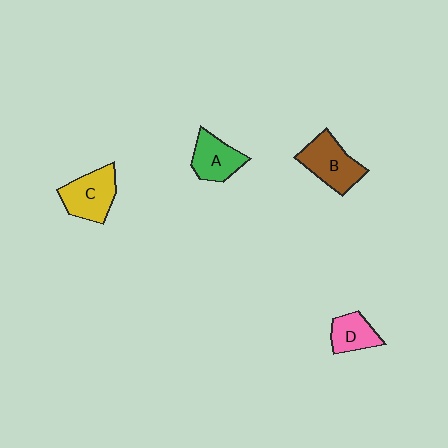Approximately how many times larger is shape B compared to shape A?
Approximately 1.3 times.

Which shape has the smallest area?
Shape D (pink).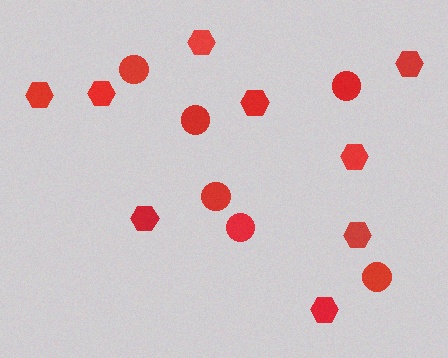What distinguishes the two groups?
There are 2 groups: one group of hexagons (9) and one group of circles (6).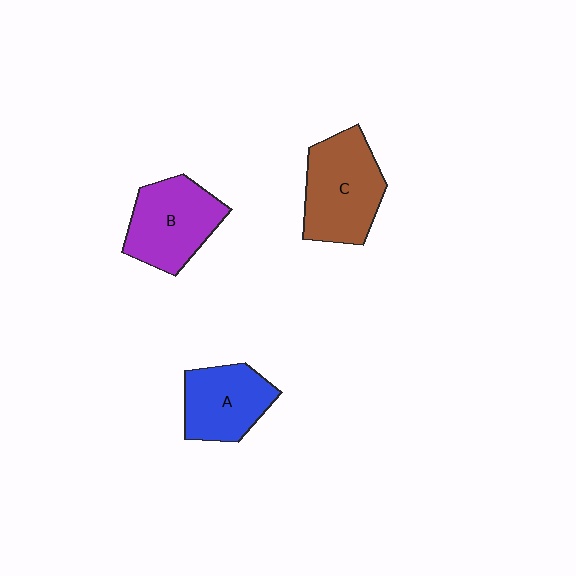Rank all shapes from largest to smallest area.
From largest to smallest: C (brown), B (purple), A (blue).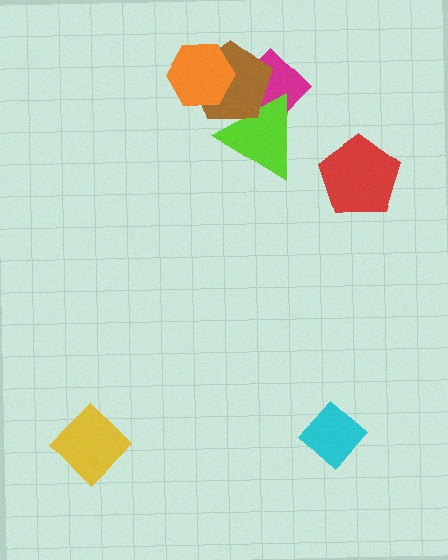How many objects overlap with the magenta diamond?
2 objects overlap with the magenta diamond.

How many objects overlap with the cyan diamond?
0 objects overlap with the cyan diamond.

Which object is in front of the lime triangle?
The brown pentagon is in front of the lime triangle.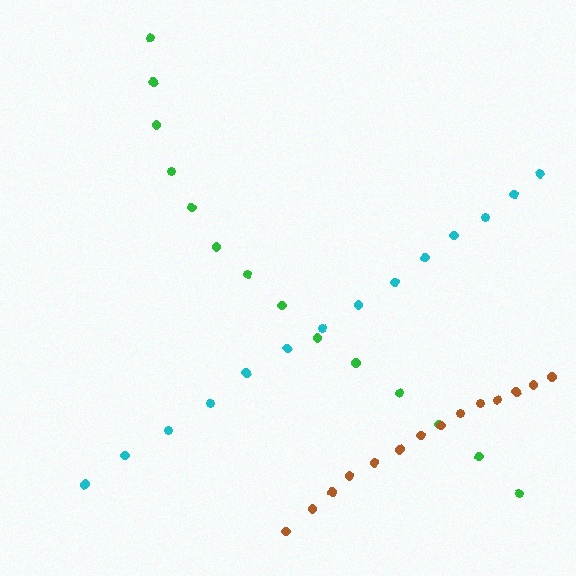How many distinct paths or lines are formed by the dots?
There are 3 distinct paths.